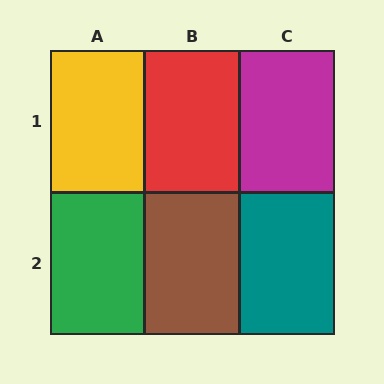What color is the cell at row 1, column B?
Red.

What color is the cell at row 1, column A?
Yellow.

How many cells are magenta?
1 cell is magenta.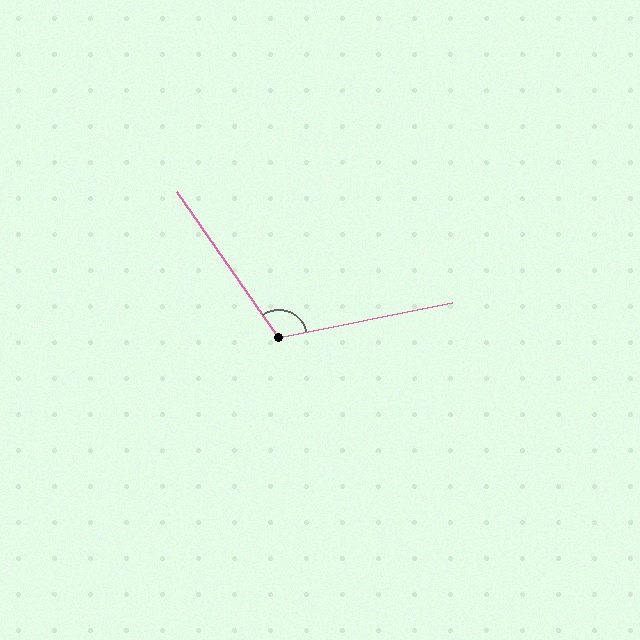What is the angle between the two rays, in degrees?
Approximately 113 degrees.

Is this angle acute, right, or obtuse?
It is obtuse.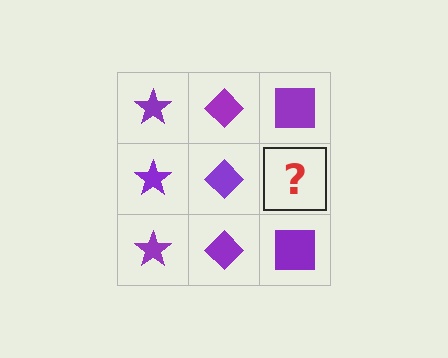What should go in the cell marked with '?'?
The missing cell should contain a purple square.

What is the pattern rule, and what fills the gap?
The rule is that each column has a consistent shape. The gap should be filled with a purple square.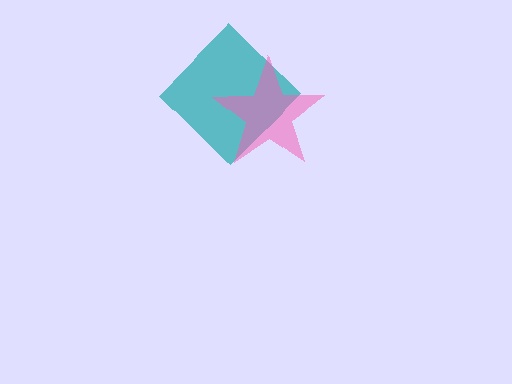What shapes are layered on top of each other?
The layered shapes are: a teal diamond, a pink star.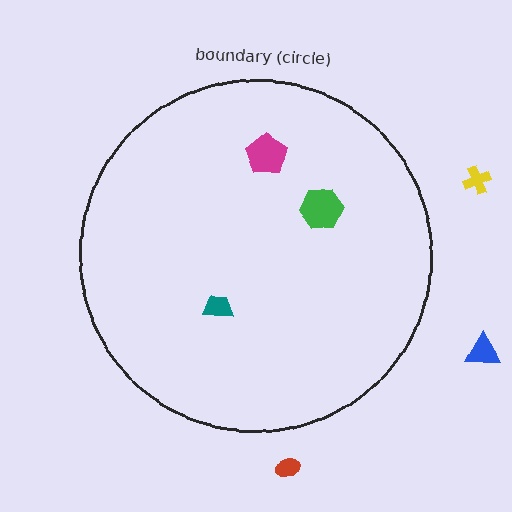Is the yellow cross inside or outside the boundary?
Outside.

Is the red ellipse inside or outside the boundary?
Outside.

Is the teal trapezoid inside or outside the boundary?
Inside.